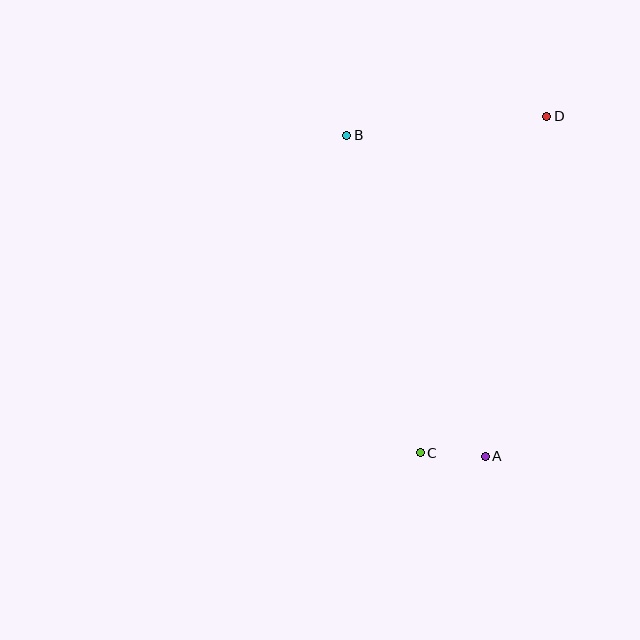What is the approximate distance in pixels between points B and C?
The distance between B and C is approximately 326 pixels.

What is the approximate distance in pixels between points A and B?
The distance between A and B is approximately 350 pixels.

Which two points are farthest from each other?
Points C and D are farthest from each other.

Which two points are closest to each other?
Points A and C are closest to each other.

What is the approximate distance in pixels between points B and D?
The distance between B and D is approximately 201 pixels.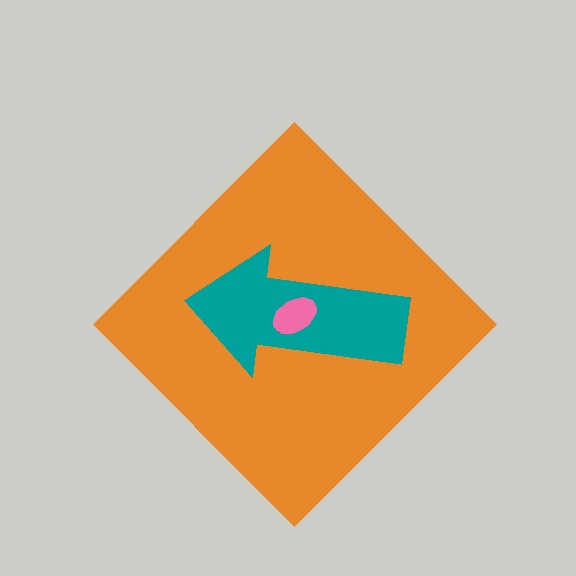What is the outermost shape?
The orange diamond.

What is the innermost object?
The pink ellipse.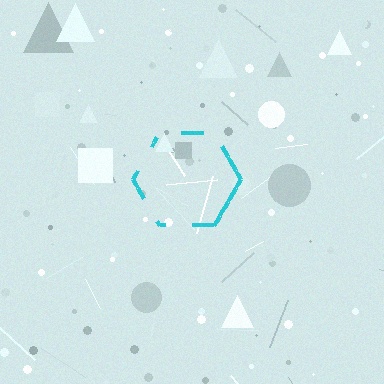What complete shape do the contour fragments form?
The contour fragments form a hexagon.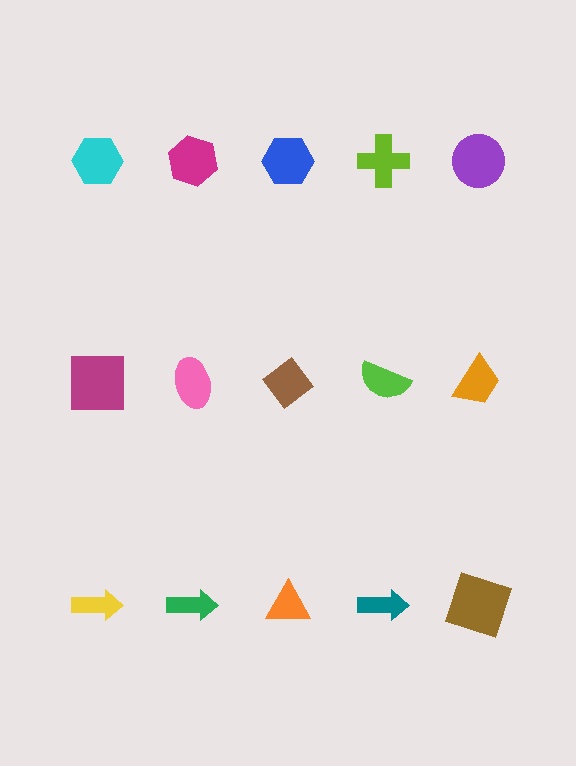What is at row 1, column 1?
A cyan hexagon.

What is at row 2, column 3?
A brown diamond.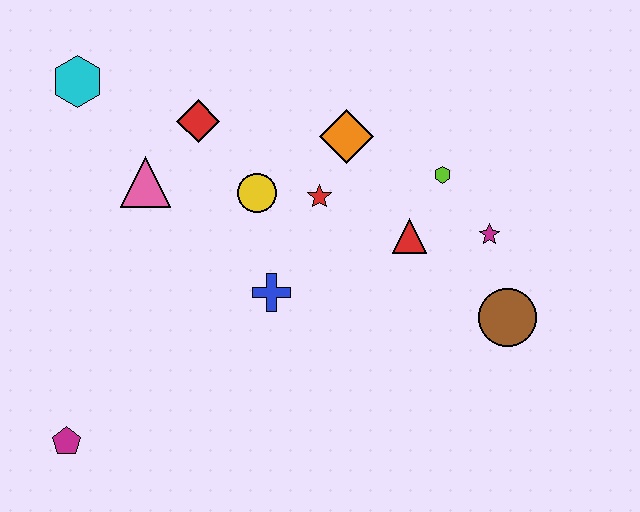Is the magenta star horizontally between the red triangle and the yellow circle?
No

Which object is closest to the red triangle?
The lime hexagon is closest to the red triangle.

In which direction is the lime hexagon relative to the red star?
The lime hexagon is to the right of the red star.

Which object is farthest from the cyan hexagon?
The brown circle is farthest from the cyan hexagon.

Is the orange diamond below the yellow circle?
No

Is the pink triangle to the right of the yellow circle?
No